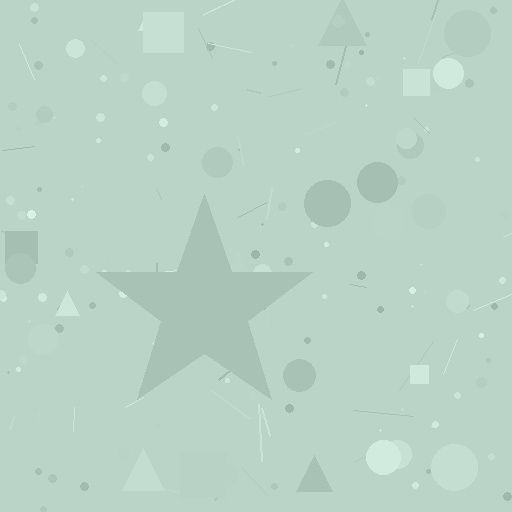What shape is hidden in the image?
A star is hidden in the image.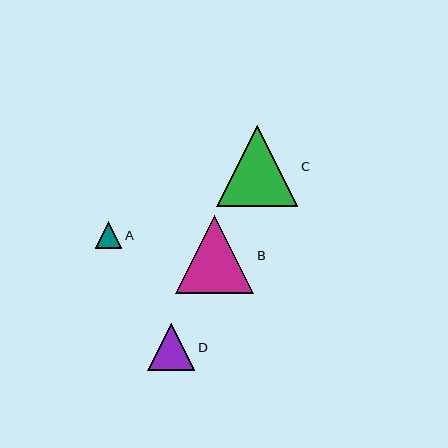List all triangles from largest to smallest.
From largest to smallest: C, B, D, A.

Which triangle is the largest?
Triangle C is the largest with a size of approximately 81 pixels.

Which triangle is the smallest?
Triangle A is the smallest with a size of approximately 27 pixels.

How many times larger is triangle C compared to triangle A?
Triangle C is approximately 3.0 times the size of triangle A.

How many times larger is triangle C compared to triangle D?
Triangle C is approximately 1.7 times the size of triangle D.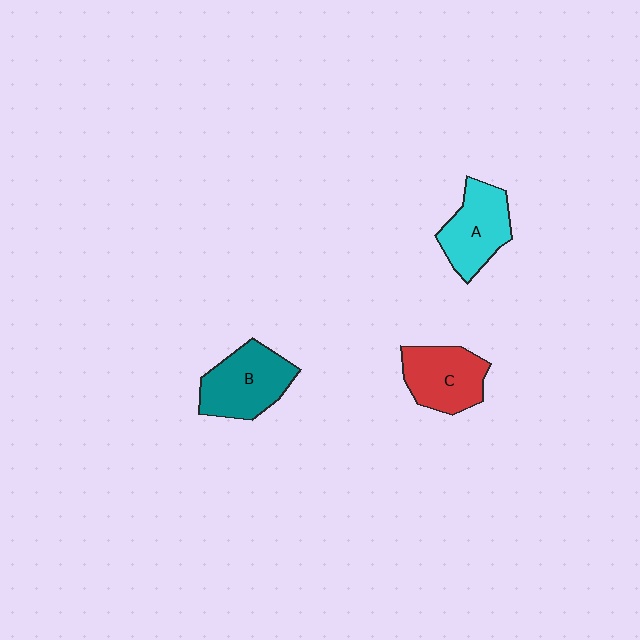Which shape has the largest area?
Shape B (teal).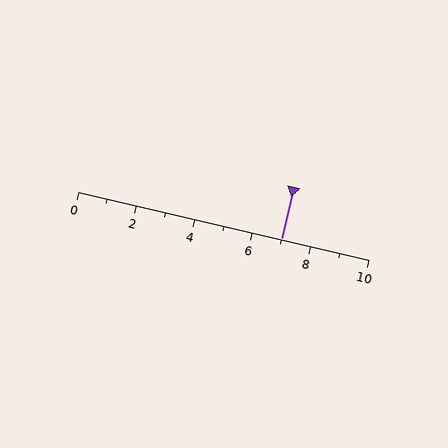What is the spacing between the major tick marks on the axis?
The major ticks are spaced 2 apart.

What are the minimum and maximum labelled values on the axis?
The axis runs from 0 to 10.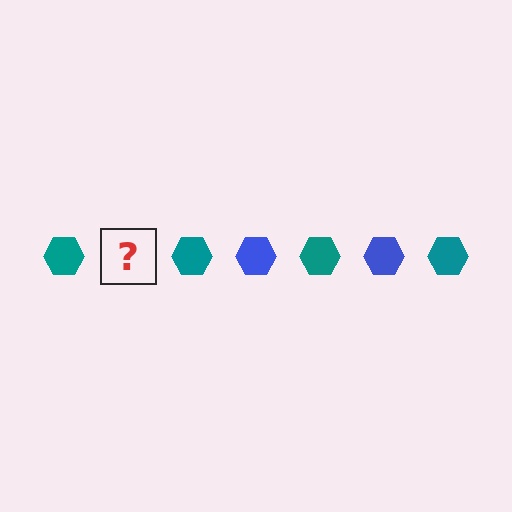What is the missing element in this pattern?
The missing element is a blue hexagon.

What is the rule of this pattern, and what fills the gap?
The rule is that the pattern cycles through teal, blue hexagons. The gap should be filled with a blue hexagon.